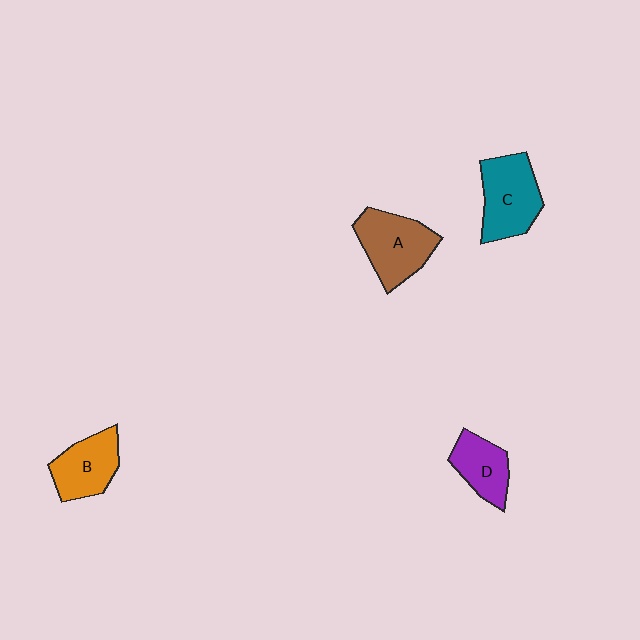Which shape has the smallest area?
Shape D (purple).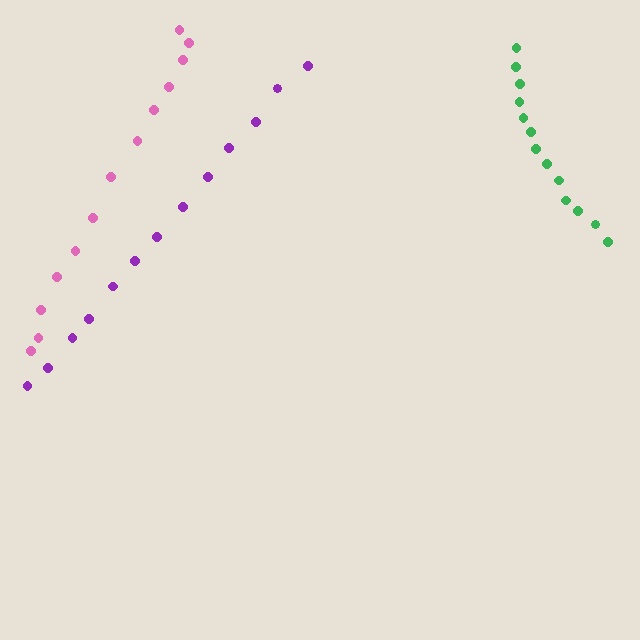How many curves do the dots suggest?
There are 3 distinct paths.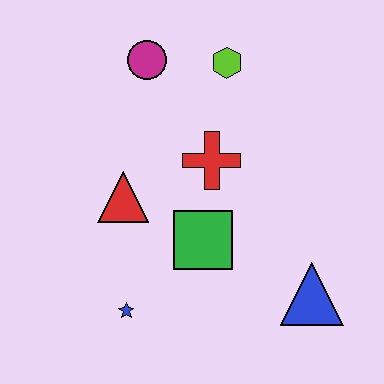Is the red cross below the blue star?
No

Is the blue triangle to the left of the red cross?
No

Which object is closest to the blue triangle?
The green square is closest to the blue triangle.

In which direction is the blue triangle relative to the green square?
The blue triangle is to the right of the green square.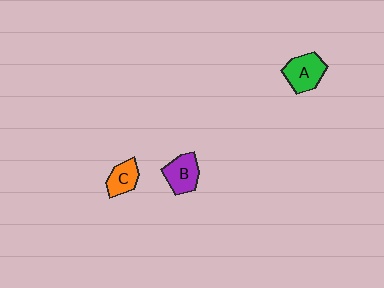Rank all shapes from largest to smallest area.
From largest to smallest: A (green), B (purple), C (orange).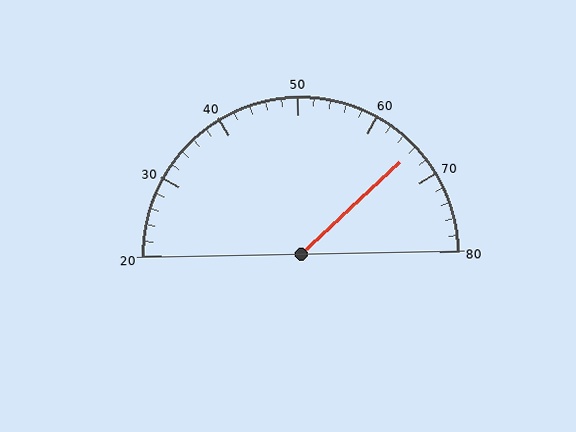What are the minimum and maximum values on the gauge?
The gauge ranges from 20 to 80.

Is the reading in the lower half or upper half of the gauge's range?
The reading is in the upper half of the range (20 to 80).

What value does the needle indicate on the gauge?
The needle indicates approximately 66.